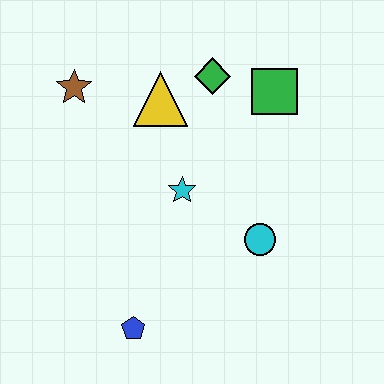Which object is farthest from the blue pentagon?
The green square is farthest from the blue pentagon.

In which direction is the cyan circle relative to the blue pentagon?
The cyan circle is to the right of the blue pentagon.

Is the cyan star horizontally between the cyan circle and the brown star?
Yes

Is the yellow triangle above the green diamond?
No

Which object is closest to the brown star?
The yellow triangle is closest to the brown star.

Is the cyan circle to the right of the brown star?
Yes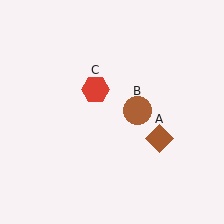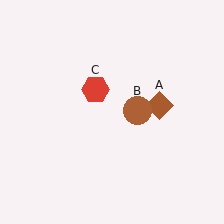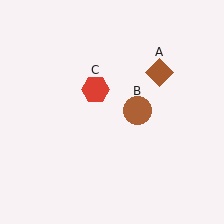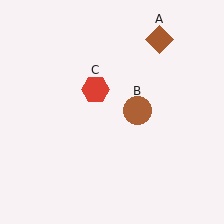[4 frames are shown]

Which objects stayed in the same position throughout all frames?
Brown circle (object B) and red hexagon (object C) remained stationary.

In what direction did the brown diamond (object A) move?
The brown diamond (object A) moved up.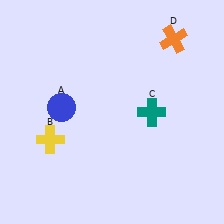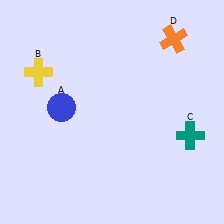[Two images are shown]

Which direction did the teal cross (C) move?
The teal cross (C) moved right.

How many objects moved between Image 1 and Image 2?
2 objects moved between the two images.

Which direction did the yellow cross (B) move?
The yellow cross (B) moved up.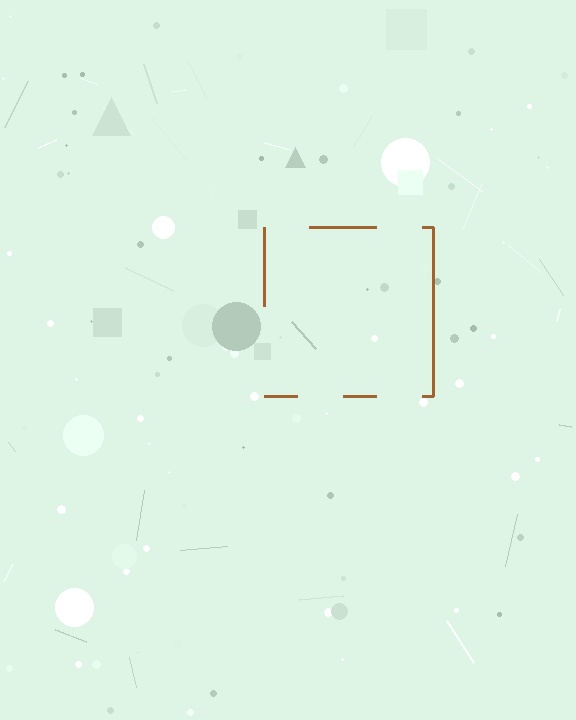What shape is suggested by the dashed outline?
The dashed outline suggests a square.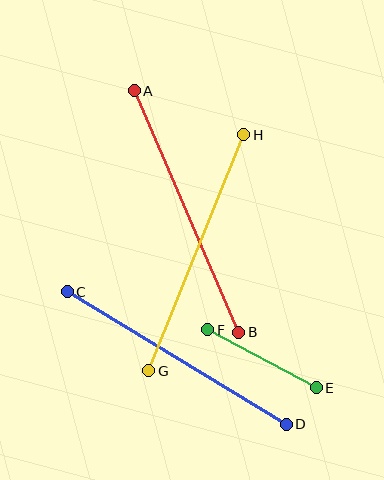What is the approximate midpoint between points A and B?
The midpoint is at approximately (186, 212) pixels.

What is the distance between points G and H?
The distance is approximately 255 pixels.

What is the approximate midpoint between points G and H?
The midpoint is at approximately (196, 253) pixels.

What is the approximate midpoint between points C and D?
The midpoint is at approximately (177, 358) pixels.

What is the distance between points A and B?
The distance is approximately 263 pixels.